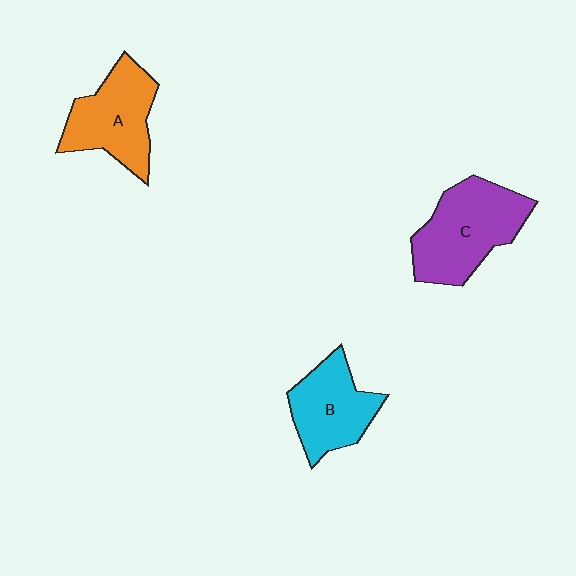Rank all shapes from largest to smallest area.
From largest to smallest: C (purple), A (orange), B (cyan).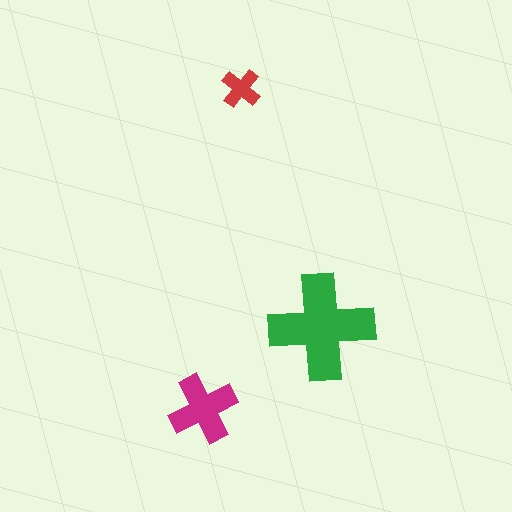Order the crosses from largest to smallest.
the green one, the magenta one, the red one.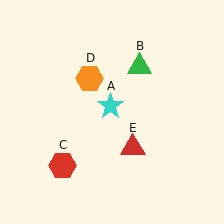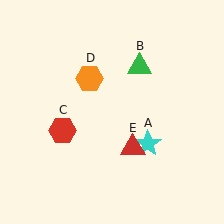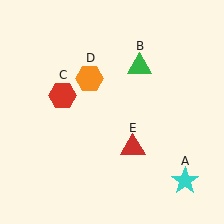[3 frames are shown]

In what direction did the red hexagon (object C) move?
The red hexagon (object C) moved up.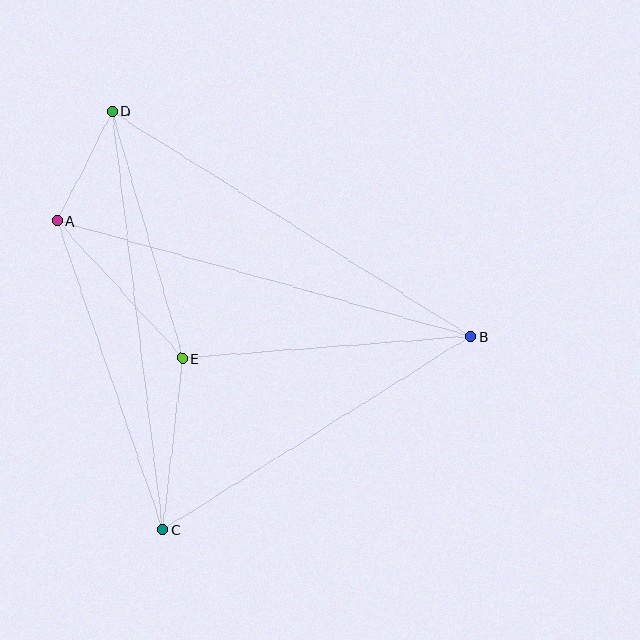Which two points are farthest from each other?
Points A and B are farthest from each other.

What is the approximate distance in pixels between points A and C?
The distance between A and C is approximately 326 pixels.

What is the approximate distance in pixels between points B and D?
The distance between B and D is approximately 423 pixels.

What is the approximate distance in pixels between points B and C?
The distance between B and C is approximately 363 pixels.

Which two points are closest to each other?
Points A and D are closest to each other.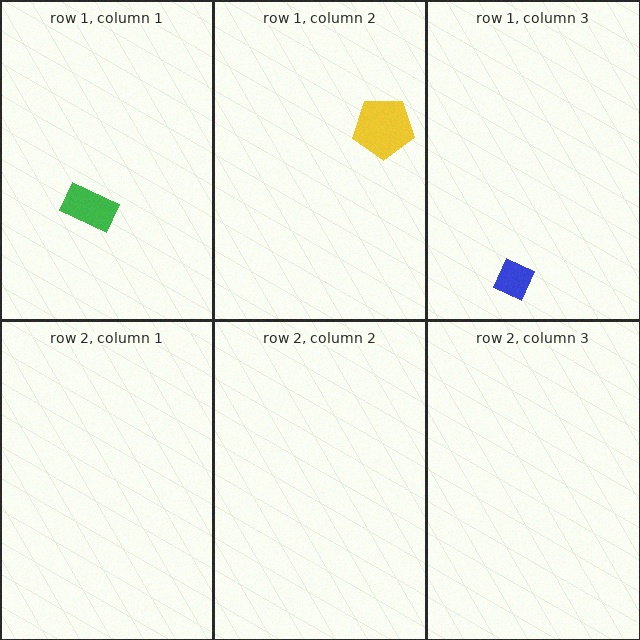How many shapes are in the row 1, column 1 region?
1.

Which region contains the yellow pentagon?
The row 1, column 2 region.